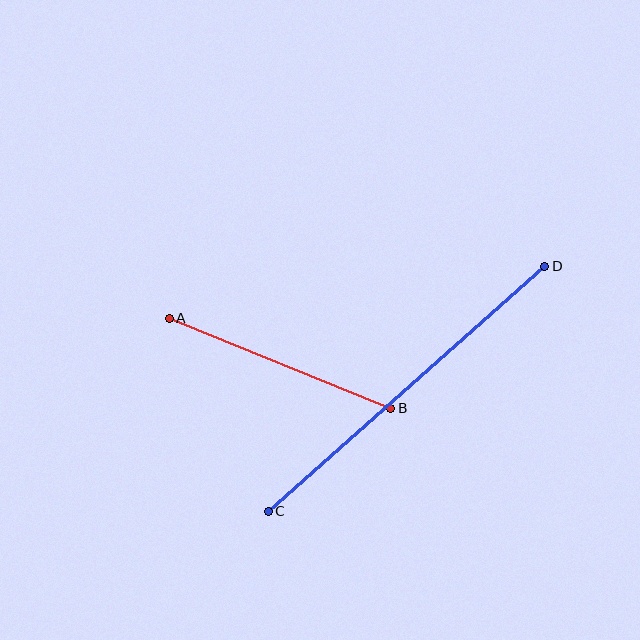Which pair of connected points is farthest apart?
Points C and D are farthest apart.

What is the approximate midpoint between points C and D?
The midpoint is at approximately (407, 389) pixels.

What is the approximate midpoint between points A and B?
The midpoint is at approximately (280, 363) pixels.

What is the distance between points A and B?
The distance is approximately 239 pixels.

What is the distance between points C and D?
The distance is approximately 370 pixels.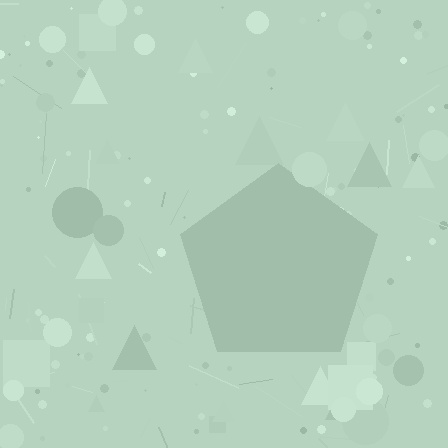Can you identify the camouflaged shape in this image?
The camouflaged shape is a pentagon.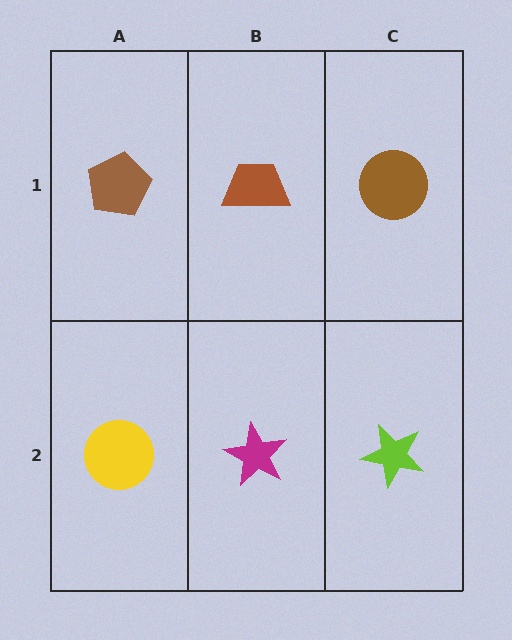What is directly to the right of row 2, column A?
A magenta star.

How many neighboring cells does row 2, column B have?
3.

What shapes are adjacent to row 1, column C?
A lime star (row 2, column C), a brown trapezoid (row 1, column B).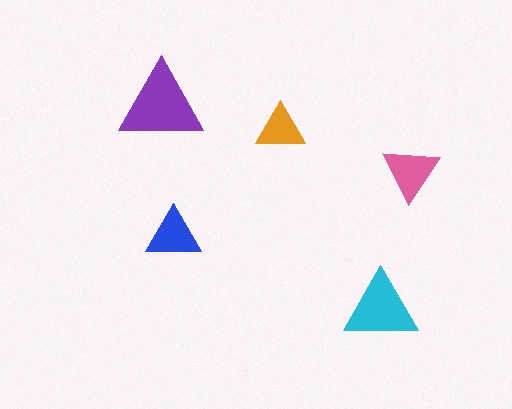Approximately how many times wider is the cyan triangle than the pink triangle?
About 1.5 times wider.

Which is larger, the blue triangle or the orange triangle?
The blue one.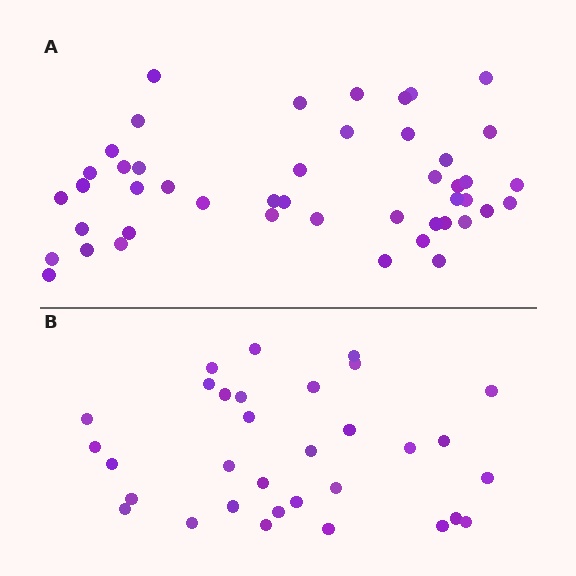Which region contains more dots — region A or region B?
Region A (the top region) has more dots.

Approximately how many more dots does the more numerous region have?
Region A has approximately 15 more dots than region B.